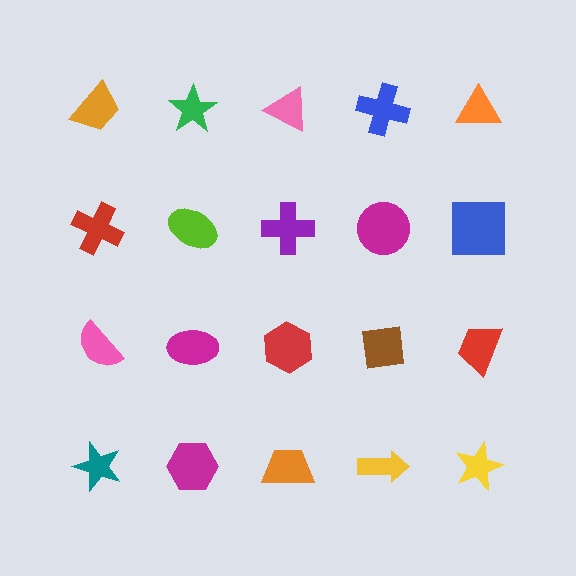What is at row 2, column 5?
A blue square.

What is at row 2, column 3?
A purple cross.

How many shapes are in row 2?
5 shapes.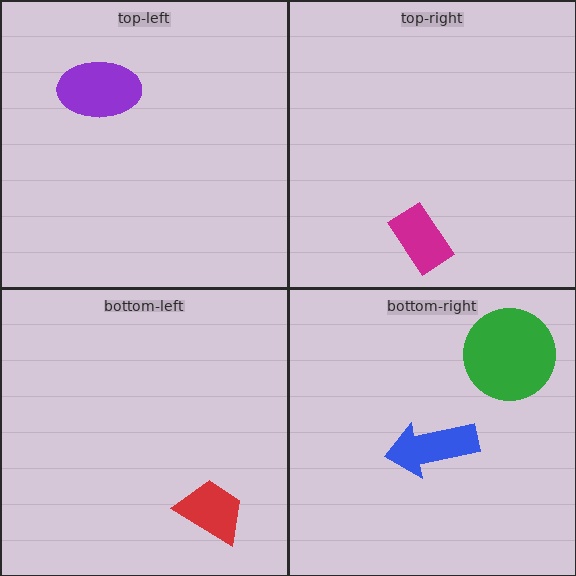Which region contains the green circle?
The bottom-right region.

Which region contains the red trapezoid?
The bottom-left region.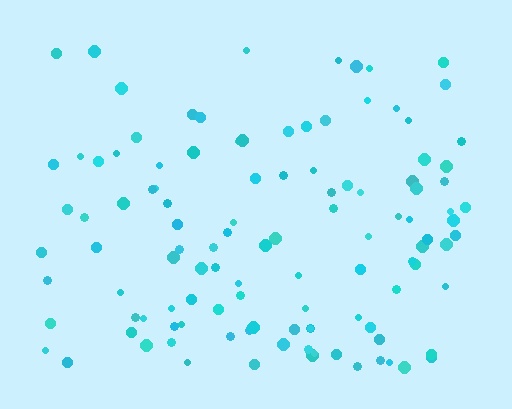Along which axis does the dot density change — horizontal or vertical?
Vertical.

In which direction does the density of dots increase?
From top to bottom, with the bottom side densest.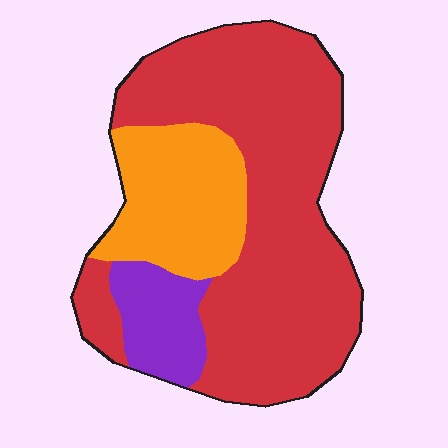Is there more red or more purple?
Red.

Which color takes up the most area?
Red, at roughly 65%.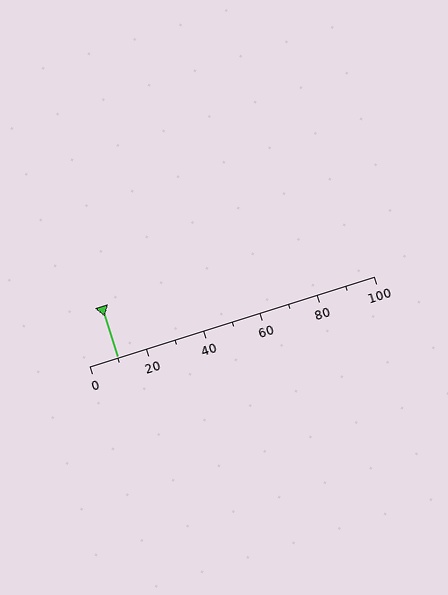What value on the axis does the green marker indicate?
The marker indicates approximately 10.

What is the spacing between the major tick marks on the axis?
The major ticks are spaced 20 apart.